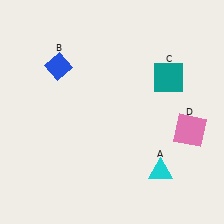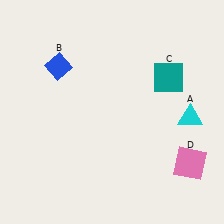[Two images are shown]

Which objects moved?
The objects that moved are: the cyan triangle (A), the pink square (D).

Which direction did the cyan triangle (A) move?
The cyan triangle (A) moved up.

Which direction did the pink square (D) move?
The pink square (D) moved down.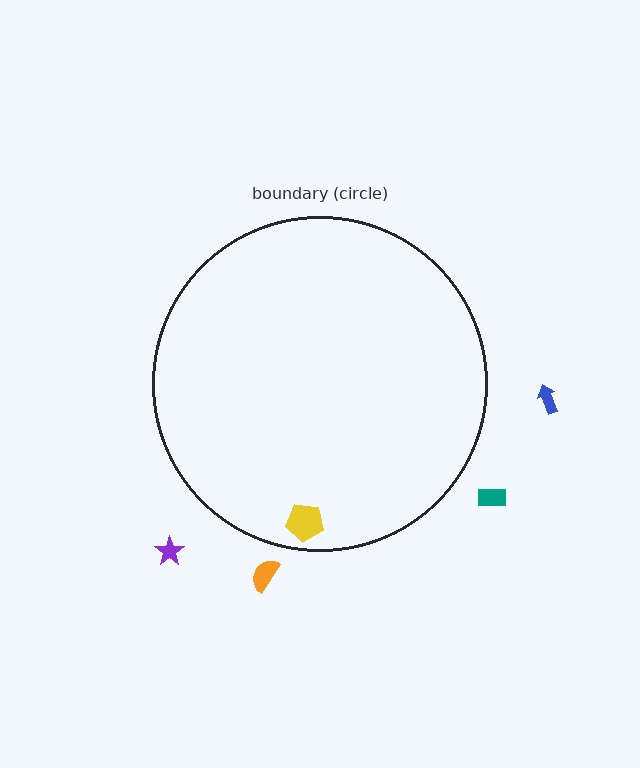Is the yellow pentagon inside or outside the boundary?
Inside.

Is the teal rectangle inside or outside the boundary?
Outside.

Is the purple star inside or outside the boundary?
Outside.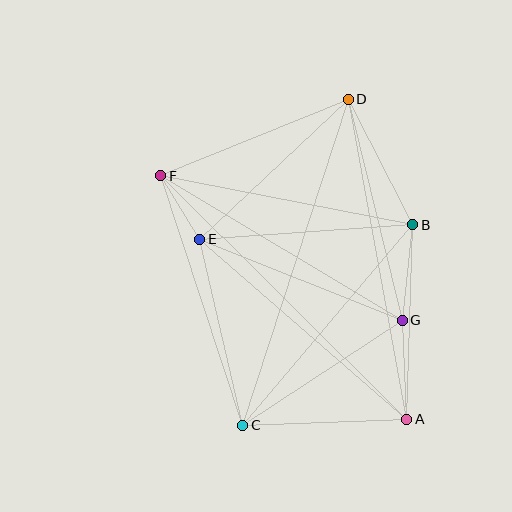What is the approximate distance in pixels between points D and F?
The distance between D and F is approximately 203 pixels.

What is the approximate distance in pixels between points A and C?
The distance between A and C is approximately 164 pixels.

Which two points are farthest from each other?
Points A and F are farthest from each other.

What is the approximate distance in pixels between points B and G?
The distance between B and G is approximately 96 pixels.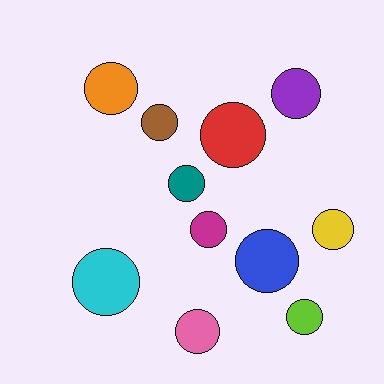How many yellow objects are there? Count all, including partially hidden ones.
There is 1 yellow object.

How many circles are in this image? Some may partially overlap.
There are 11 circles.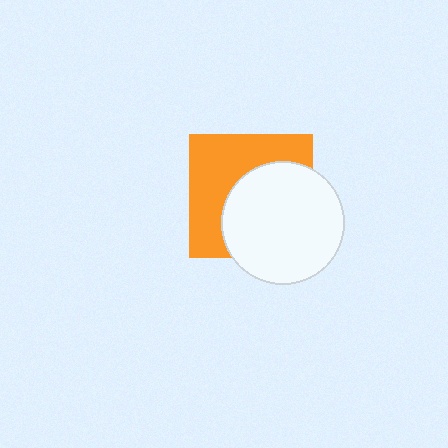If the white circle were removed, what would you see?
You would see the complete orange square.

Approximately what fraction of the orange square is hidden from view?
Roughly 51% of the orange square is hidden behind the white circle.